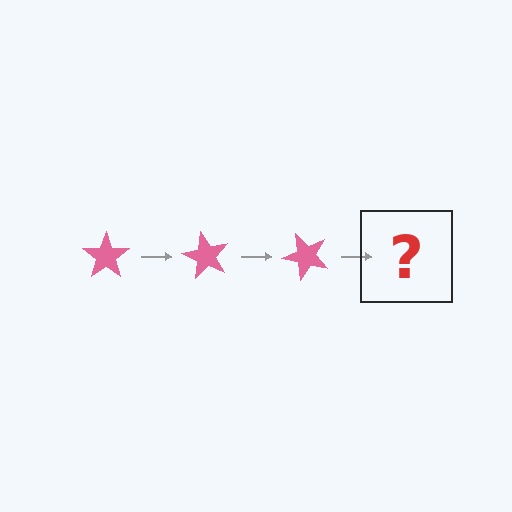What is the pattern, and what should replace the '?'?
The pattern is that the star rotates 60 degrees each step. The '?' should be a pink star rotated 180 degrees.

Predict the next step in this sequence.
The next step is a pink star rotated 180 degrees.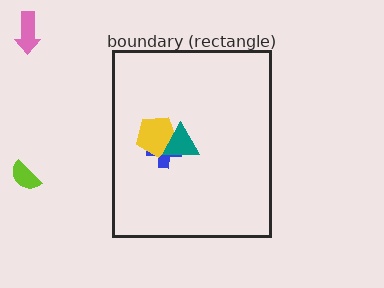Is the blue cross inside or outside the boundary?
Inside.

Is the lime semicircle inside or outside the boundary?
Outside.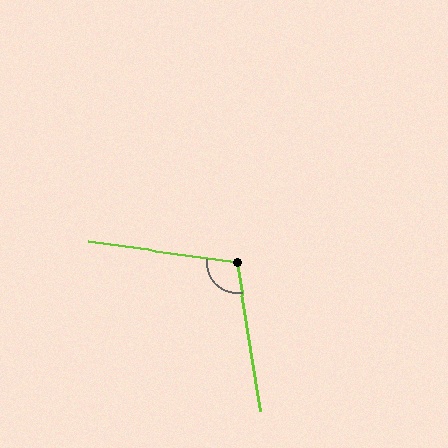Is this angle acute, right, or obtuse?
It is obtuse.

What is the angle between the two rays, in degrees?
Approximately 107 degrees.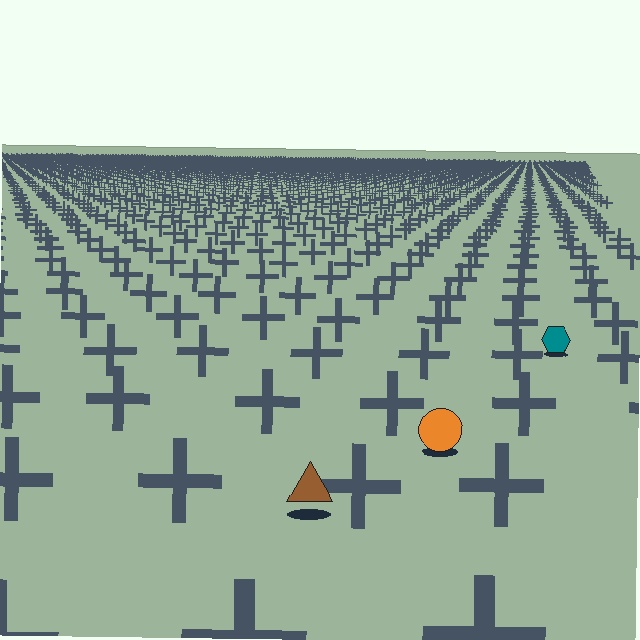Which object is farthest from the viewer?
The teal hexagon is farthest from the viewer. It appears smaller and the ground texture around it is denser.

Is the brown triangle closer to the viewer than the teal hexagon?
Yes. The brown triangle is closer — you can tell from the texture gradient: the ground texture is coarser near it.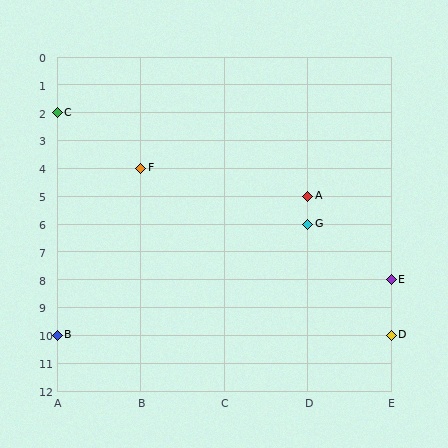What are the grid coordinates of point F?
Point F is at grid coordinates (B, 4).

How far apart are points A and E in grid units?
Points A and E are 1 column and 3 rows apart (about 3.2 grid units diagonally).